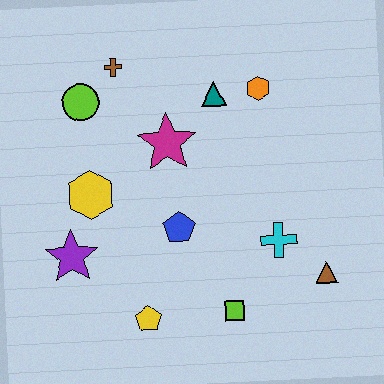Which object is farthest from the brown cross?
The brown triangle is farthest from the brown cross.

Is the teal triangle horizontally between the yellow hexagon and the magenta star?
No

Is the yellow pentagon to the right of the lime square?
No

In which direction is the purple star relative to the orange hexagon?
The purple star is to the left of the orange hexagon.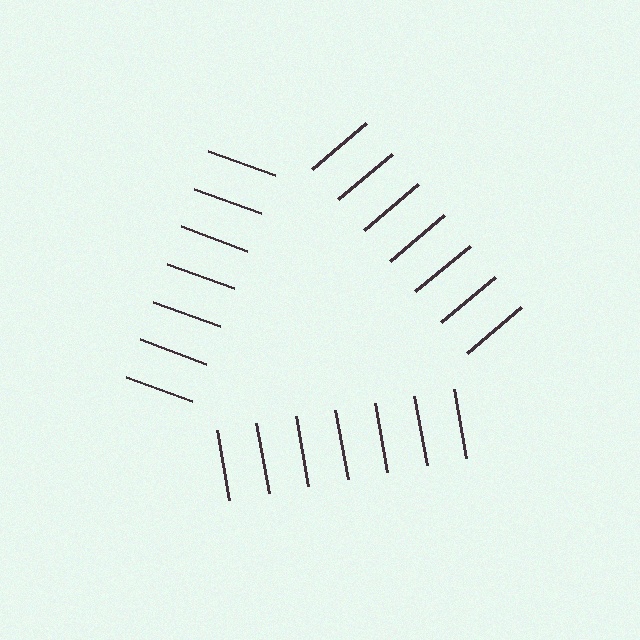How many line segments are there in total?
21 — 7 along each of the 3 edges.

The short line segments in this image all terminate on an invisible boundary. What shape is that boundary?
An illusory triangle — the line segments terminate on its edges but no continuous stroke is drawn.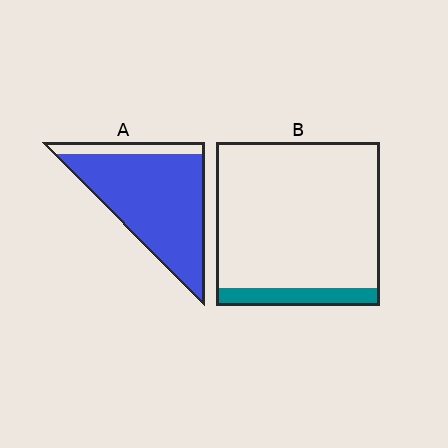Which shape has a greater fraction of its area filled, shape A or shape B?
Shape A.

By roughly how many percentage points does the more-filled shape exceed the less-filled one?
By roughly 75 percentage points (A over B).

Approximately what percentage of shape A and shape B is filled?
A is approximately 85% and B is approximately 10%.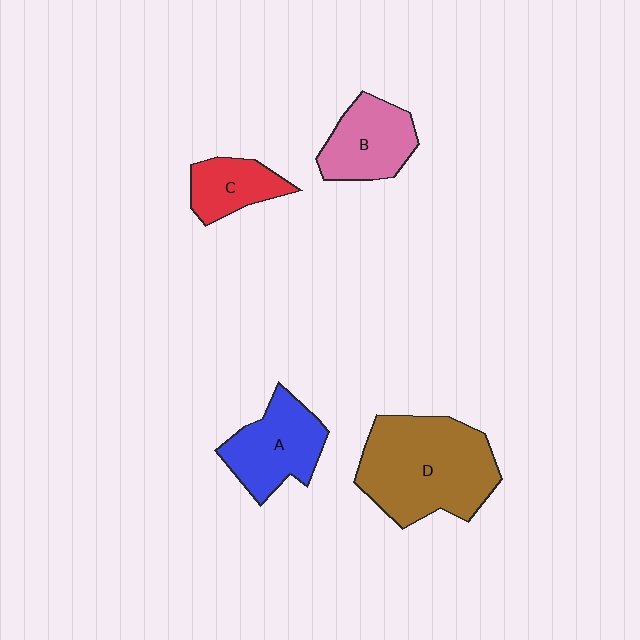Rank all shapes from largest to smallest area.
From largest to smallest: D (brown), A (blue), B (pink), C (red).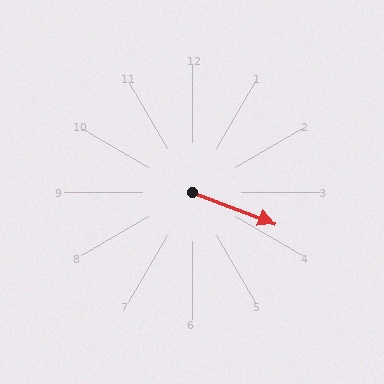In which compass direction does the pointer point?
East.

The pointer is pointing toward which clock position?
Roughly 4 o'clock.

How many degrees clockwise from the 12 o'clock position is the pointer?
Approximately 111 degrees.